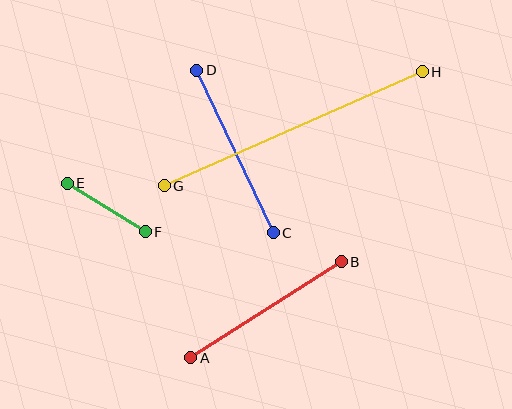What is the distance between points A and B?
The distance is approximately 179 pixels.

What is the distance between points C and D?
The distance is approximately 179 pixels.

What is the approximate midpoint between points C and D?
The midpoint is at approximately (235, 152) pixels.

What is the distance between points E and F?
The distance is approximately 91 pixels.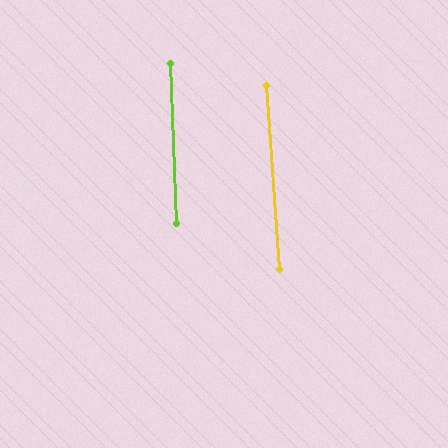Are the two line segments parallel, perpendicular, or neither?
Parallel — their directions differ by only 1.9°.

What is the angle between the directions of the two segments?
Approximately 2 degrees.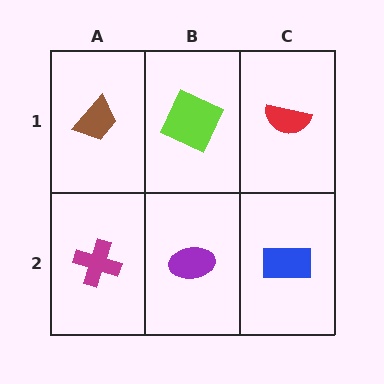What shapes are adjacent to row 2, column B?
A lime square (row 1, column B), a magenta cross (row 2, column A), a blue rectangle (row 2, column C).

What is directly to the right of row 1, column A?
A lime square.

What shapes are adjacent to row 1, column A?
A magenta cross (row 2, column A), a lime square (row 1, column B).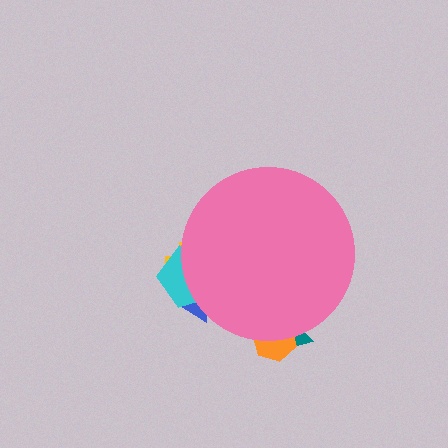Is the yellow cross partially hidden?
Yes, the yellow cross is partially hidden behind the pink circle.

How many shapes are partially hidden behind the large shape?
5 shapes are partially hidden.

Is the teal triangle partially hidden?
Yes, the teal triangle is partially hidden behind the pink circle.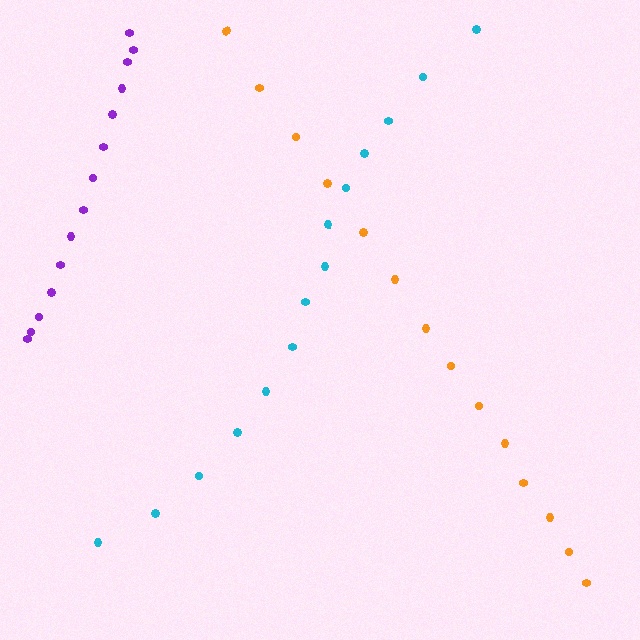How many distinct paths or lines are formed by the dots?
There are 3 distinct paths.